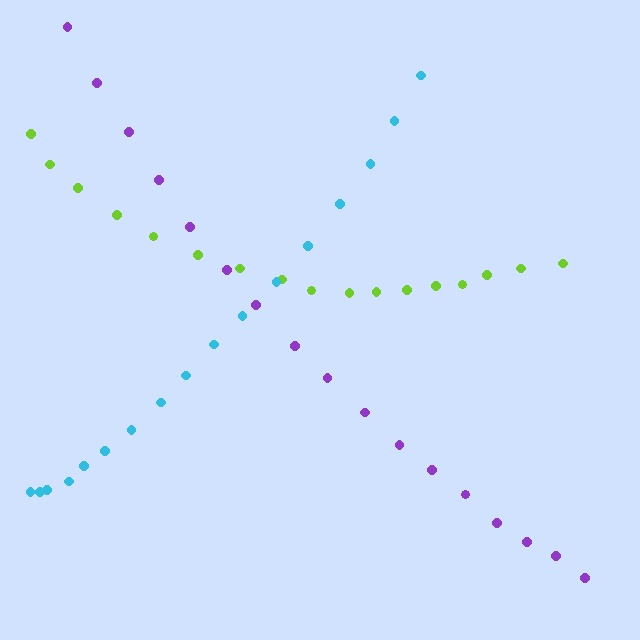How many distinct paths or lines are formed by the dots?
There are 3 distinct paths.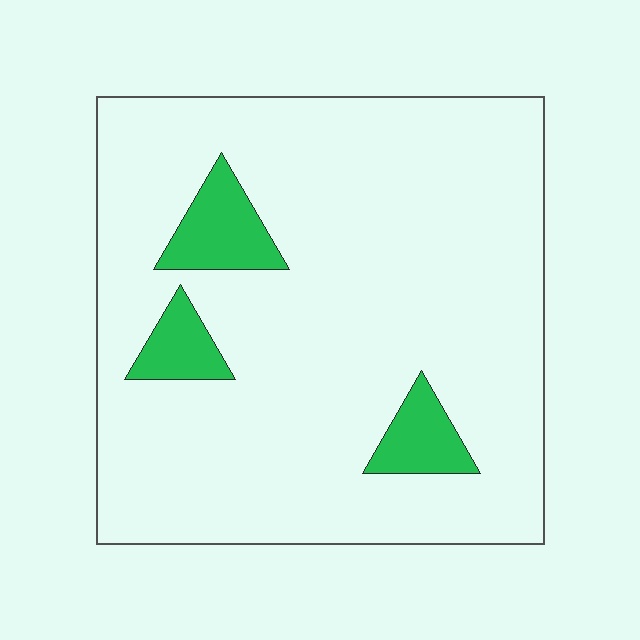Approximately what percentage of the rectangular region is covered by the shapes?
Approximately 10%.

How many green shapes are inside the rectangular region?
3.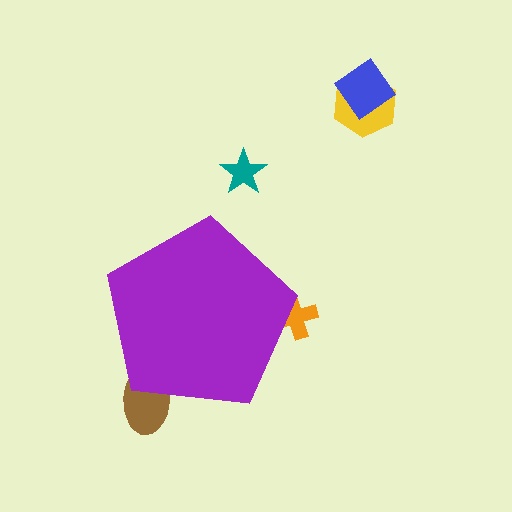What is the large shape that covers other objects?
A purple pentagon.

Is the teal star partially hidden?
No, the teal star is fully visible.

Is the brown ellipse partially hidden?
Yes, the brown ellipse is partially hidden behind the purple pentagon.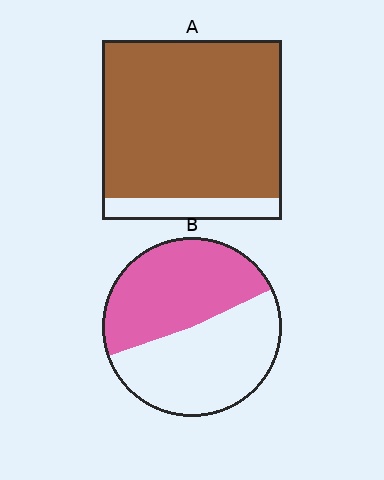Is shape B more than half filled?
Roughly half.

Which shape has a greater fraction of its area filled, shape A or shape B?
Shape A.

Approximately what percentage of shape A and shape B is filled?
A is approximately 90% and B is approximately 50%.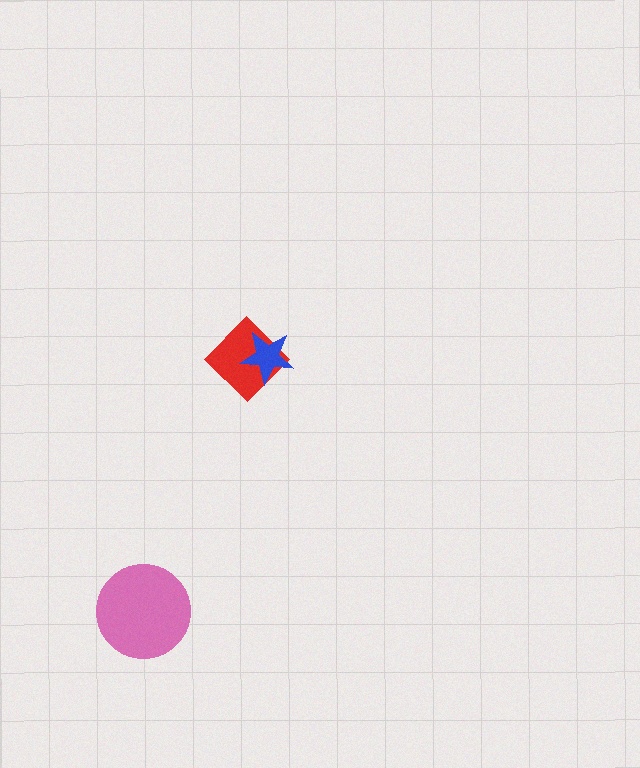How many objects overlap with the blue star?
1 object overlaps with the blue star.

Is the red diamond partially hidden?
Yes, it is partially covered by another shape.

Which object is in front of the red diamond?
The blue star is in front of the red diamond.